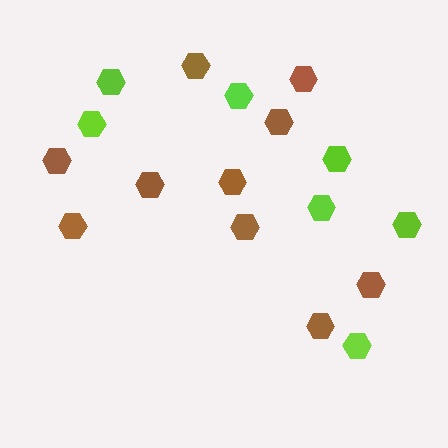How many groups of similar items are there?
There are 2 groups: one group of lime hexagons (7) and one group of brown hexagons (10).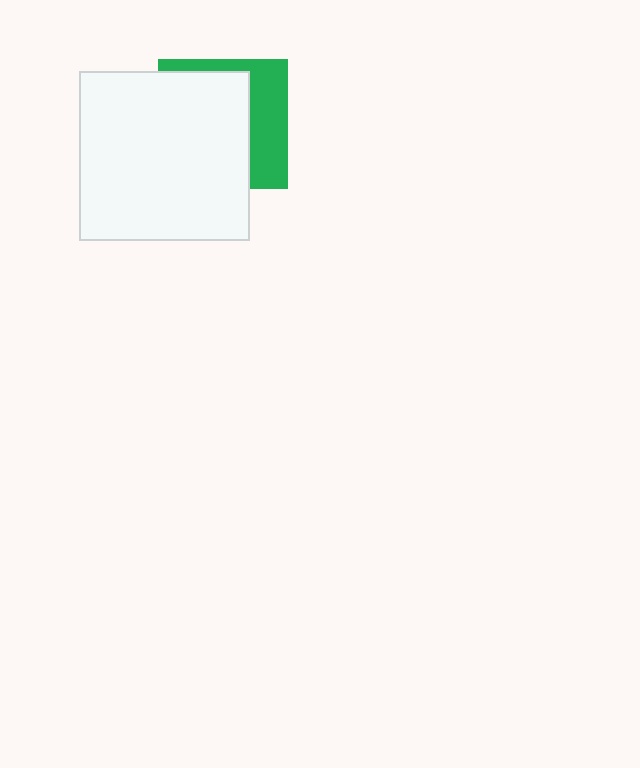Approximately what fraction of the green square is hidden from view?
Roughly 64% of the green square is hidden behind the white square.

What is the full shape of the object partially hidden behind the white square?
The partially hidden object is a green square.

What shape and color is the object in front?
The object in front is a white square.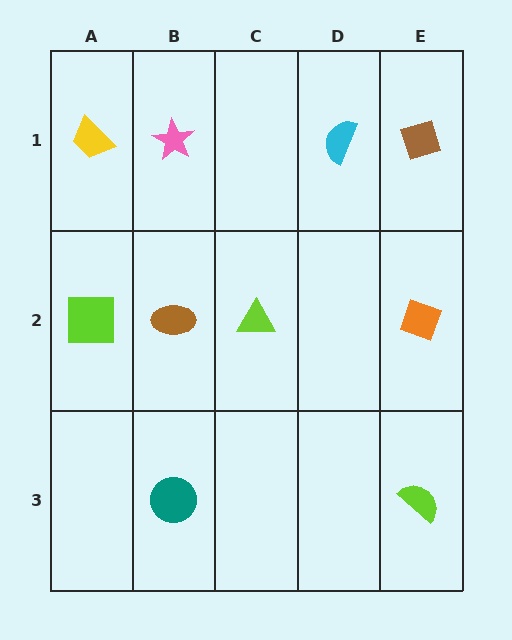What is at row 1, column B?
A pink star.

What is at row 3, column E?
A lime semicircle.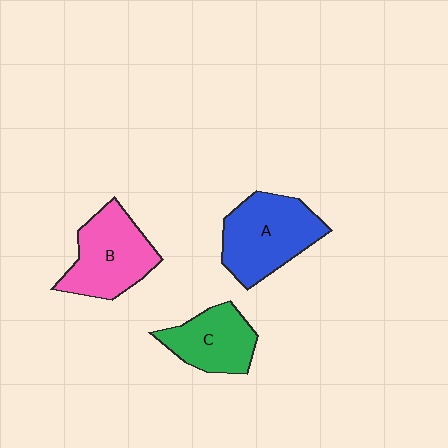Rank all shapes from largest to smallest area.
From largest to smallest: A (blue), B (pink), C (green).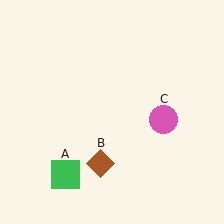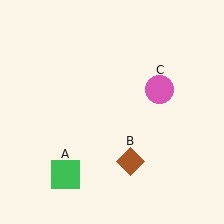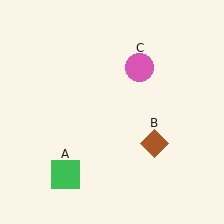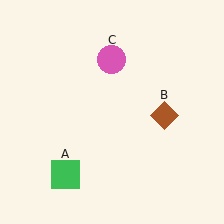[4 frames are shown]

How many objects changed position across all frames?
2 objects changed position: brown diamond (object B), pink circle (object C).